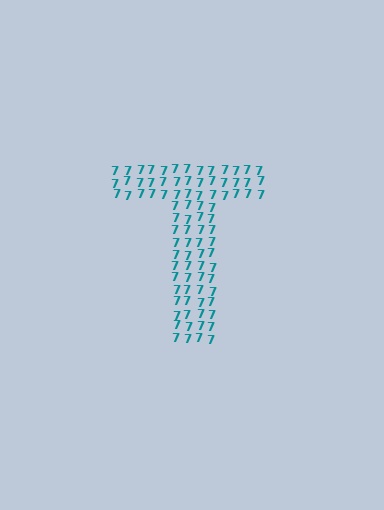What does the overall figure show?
The overall figure shows the letter T.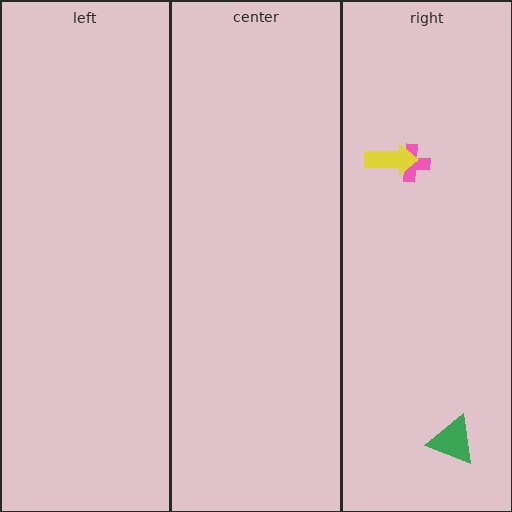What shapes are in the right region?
The green triangle, the pink cross, the yellow arrow.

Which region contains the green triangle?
The right region.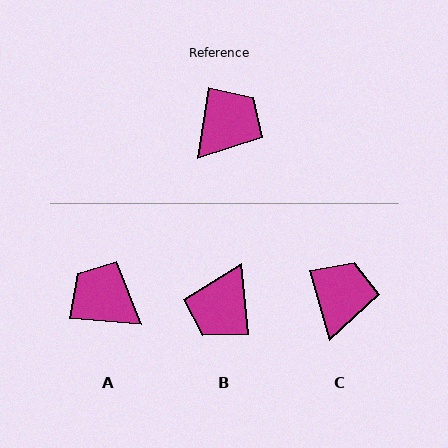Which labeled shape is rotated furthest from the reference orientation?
B, about 166 degrees away.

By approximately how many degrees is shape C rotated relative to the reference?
Approximately 24 degrees counter-clockwise.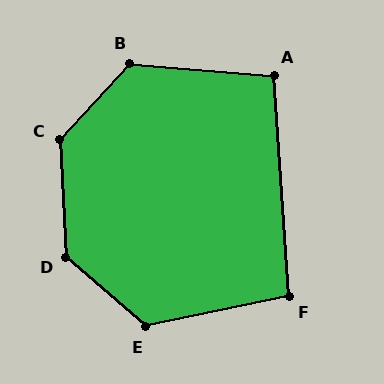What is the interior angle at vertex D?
Approximately 134 degrees (obtuse).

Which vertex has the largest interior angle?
C, at approximately 134 degrees.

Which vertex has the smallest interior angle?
F, at approximately 98 degrees.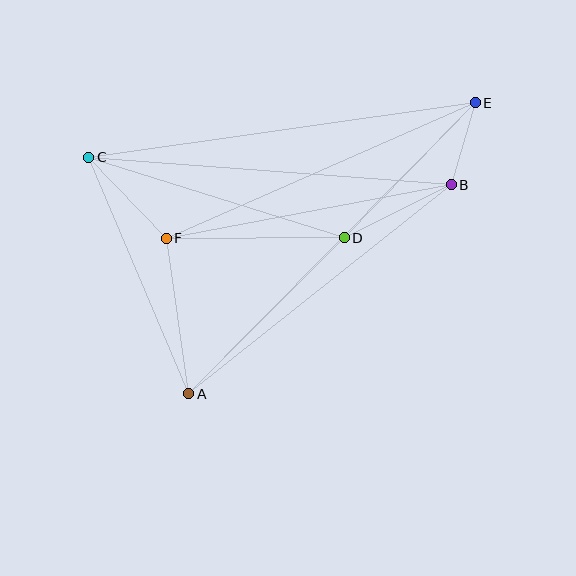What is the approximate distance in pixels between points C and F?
The distance between C and F is approximately 112 pixels.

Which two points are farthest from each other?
Points A and E are farthest from each other.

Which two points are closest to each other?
Points B and E are closest to each other.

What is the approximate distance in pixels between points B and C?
The distance between B and C is approximately 363 pixels.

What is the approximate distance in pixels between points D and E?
The distance between D and E is approximately 188 pixels.